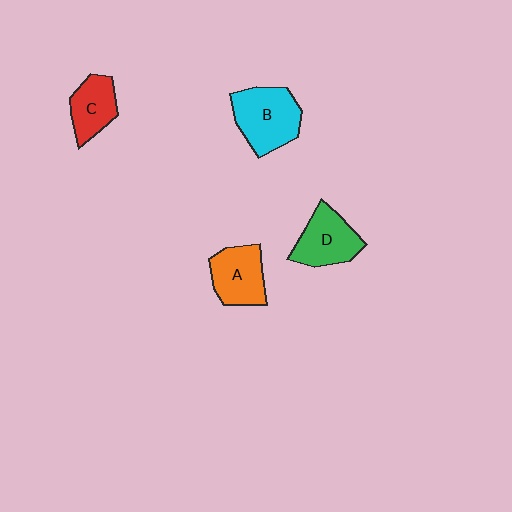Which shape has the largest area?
Shape B (cyan).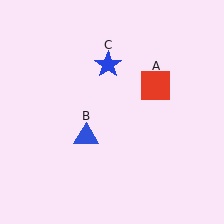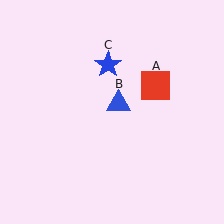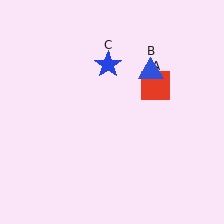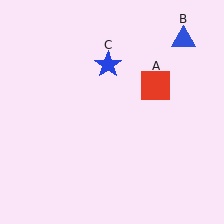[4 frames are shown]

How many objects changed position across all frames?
1 object changed position: blue triangle (object B).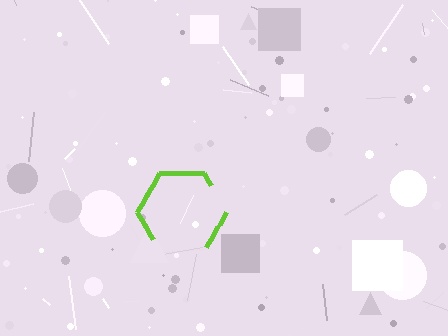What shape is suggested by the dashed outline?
The dashed outline suggests a hexagon.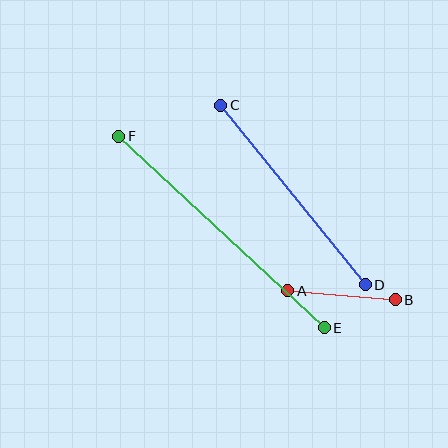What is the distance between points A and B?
The distance is approximately 108 pixels.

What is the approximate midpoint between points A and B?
The midpoint is at approximately (341, 295) pixels.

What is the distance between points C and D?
The distance is approximately 230 pixels.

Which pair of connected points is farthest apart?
Points E and F are farthest apart.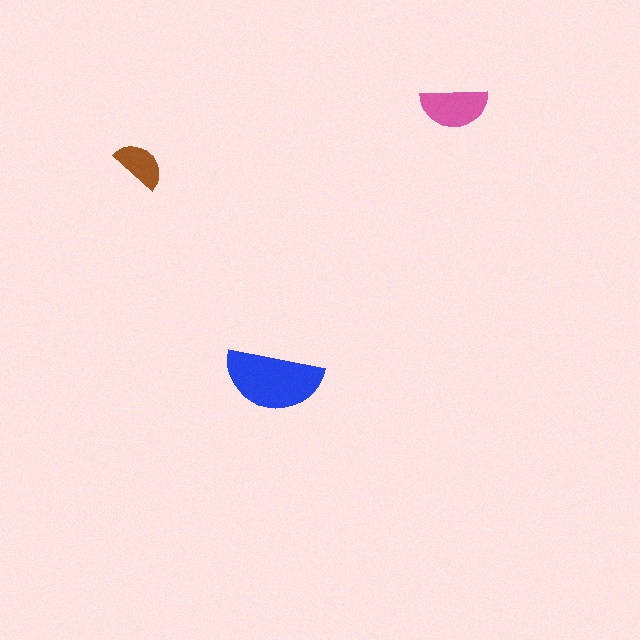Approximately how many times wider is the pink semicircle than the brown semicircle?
About 1.5 times wider.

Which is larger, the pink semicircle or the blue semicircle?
The blue one.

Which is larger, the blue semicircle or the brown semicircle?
The blue one.